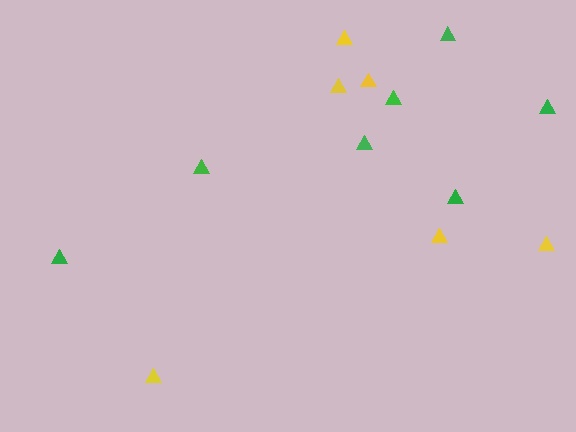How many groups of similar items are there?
There are 2 groups: one group of yellow triangles (6) and one group of green triangles (7).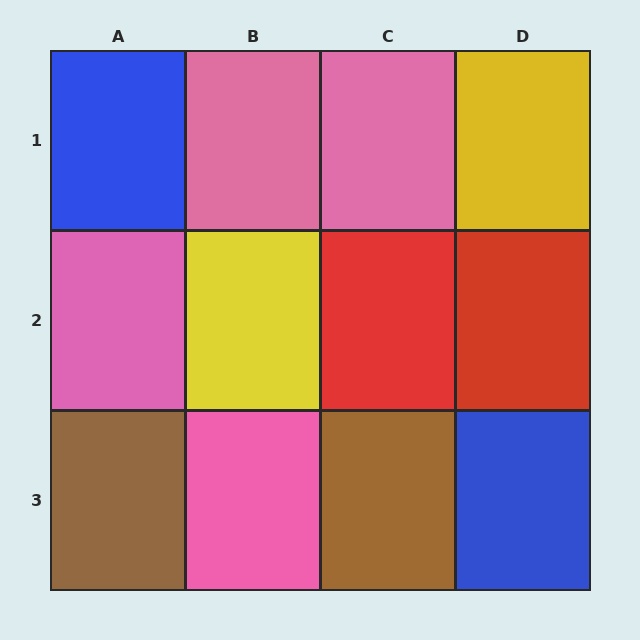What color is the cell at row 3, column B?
Pink.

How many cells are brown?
2 cells are brown.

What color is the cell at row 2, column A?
Pink.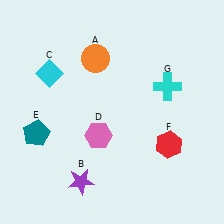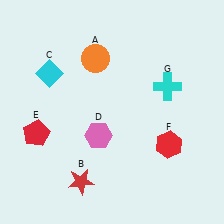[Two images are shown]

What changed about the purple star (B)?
In Image 1, B is purple. In Image 2, it changed to red.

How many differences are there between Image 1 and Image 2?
There are 2 differences between the two images.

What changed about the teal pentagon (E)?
In Image 1, E is teal. In Image 2, it changed to red.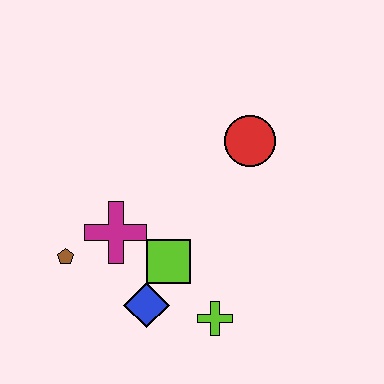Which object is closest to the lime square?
The blue diamond is closest to the lime square.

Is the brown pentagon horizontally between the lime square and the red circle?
No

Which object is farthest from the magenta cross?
The red circle is farthest from the magenta cross.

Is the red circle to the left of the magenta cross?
No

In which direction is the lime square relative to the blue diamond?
The lime square is above the blue diamond.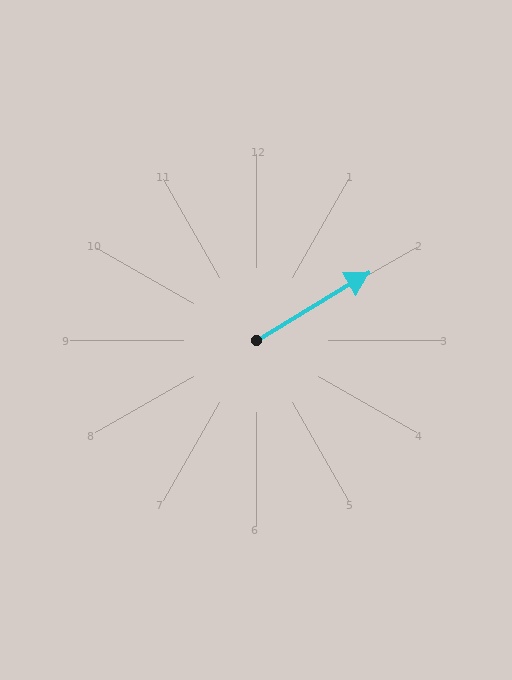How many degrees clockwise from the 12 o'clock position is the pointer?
Approximately 59 degrees.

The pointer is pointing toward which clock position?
Roughly 2 o'clock.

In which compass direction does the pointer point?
Northeast.